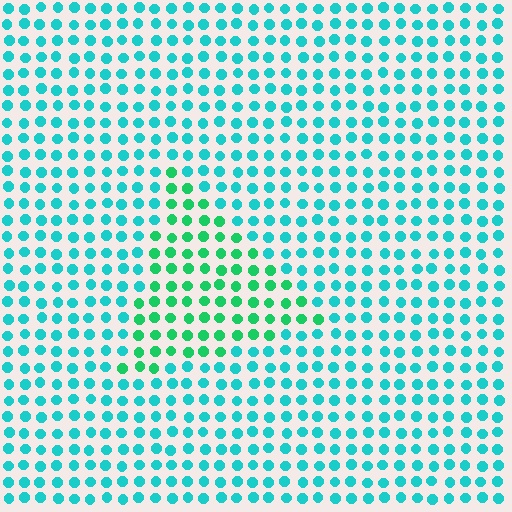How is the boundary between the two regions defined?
The boundary is defined purely by a slight shift in hue (about 34 degrees). Spacing, size, and orientation are identical on both sides.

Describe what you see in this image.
The image is filled with small cyan elements in a uniform arrangement. A triangle-shaped region is visible where the elements are tinted to a slightly different hue, forming a subtle color boundary.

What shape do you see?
I see a triangle.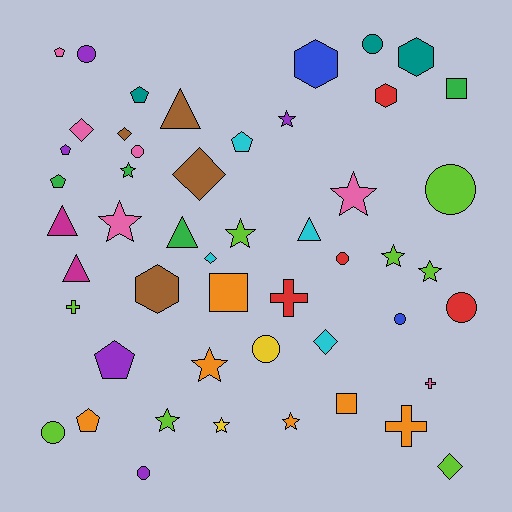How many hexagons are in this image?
There are 4 hexagons.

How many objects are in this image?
There are 50 objects.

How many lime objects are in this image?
There are 8 lime objects.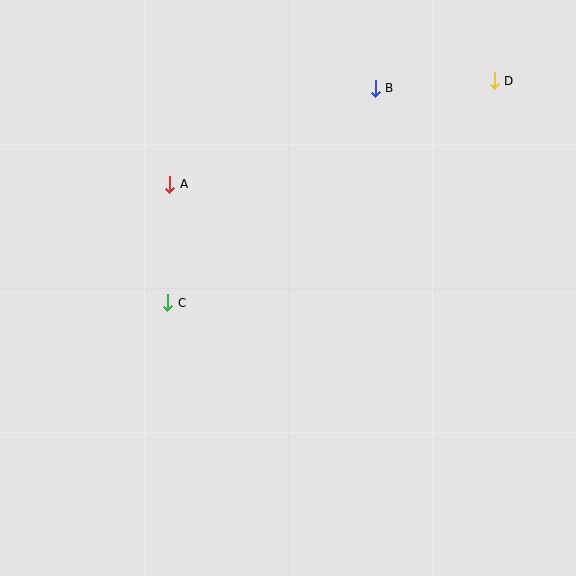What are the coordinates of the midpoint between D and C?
The midpoint between D and C is at (331, 192).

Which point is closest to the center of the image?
Point C at (168, 303) is closest to the center.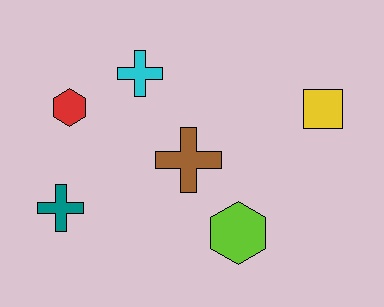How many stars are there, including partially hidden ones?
There are no stars.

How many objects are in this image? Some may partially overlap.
There are 6 objects.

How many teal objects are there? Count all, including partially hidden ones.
There is 1 teal object.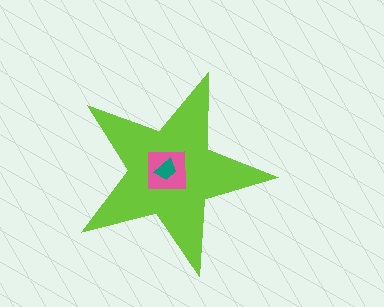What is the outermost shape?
The lime star.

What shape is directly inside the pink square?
The teal trapezoid.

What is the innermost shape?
The teal trapezoid.